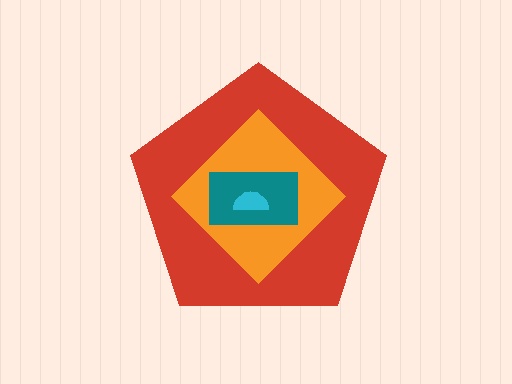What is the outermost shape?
The red pentagon.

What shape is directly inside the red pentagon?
The orange diamond.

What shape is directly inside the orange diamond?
The teal rectangle.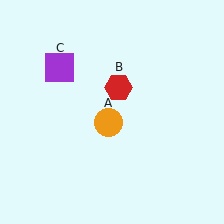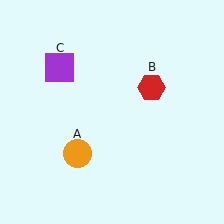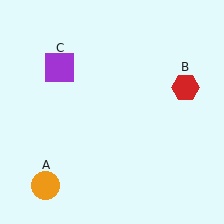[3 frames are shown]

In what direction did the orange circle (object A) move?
The orange circle (object A) moved down and to the left.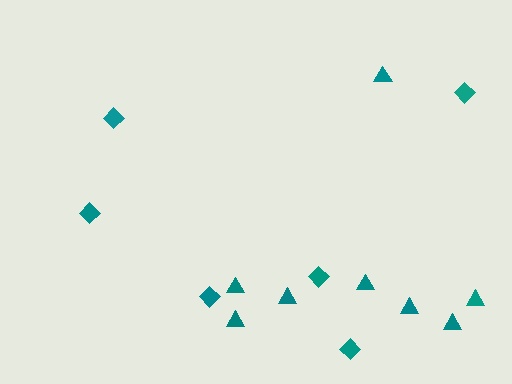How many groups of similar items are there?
There are 2 groups: one group of diamonds (6) and one group of triangles (8).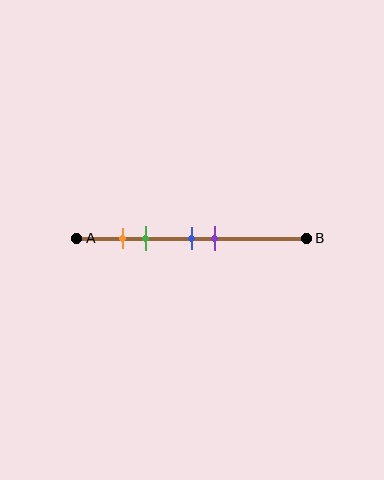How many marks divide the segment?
There are 4 marks dividing the segment.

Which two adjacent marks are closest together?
The orange and green marks are the closest adjacent pair.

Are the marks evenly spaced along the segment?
No, the marks are not evenly spaced.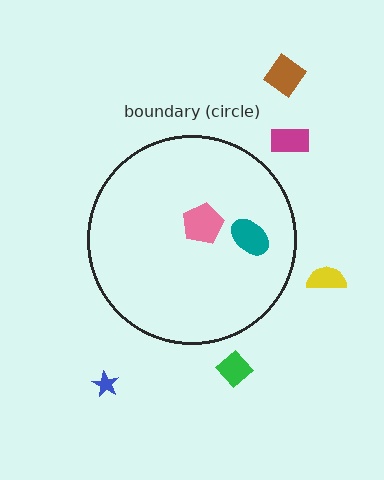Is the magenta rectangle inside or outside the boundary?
Outside.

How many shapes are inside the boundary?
2 inside, 5 outside.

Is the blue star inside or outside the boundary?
Outside.